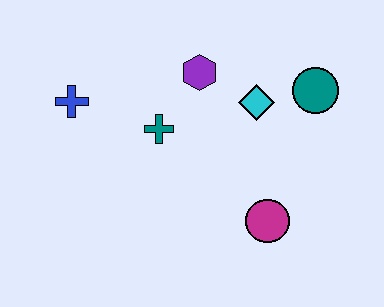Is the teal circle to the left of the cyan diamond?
No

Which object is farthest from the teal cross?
The teal circle is farthest from the teal cross.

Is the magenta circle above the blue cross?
No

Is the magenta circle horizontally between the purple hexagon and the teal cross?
No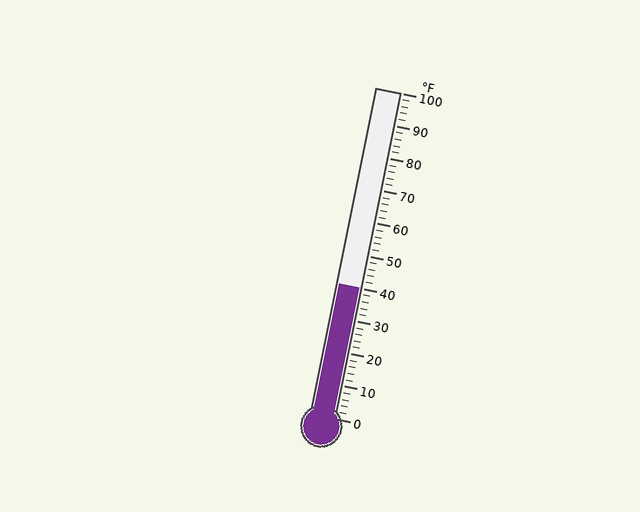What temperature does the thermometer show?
The thermometer shows approximately 40°F.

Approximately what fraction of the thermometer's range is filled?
The thermometer is filled to approximately 40% of its range.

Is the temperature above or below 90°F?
The temperature is below 90°F.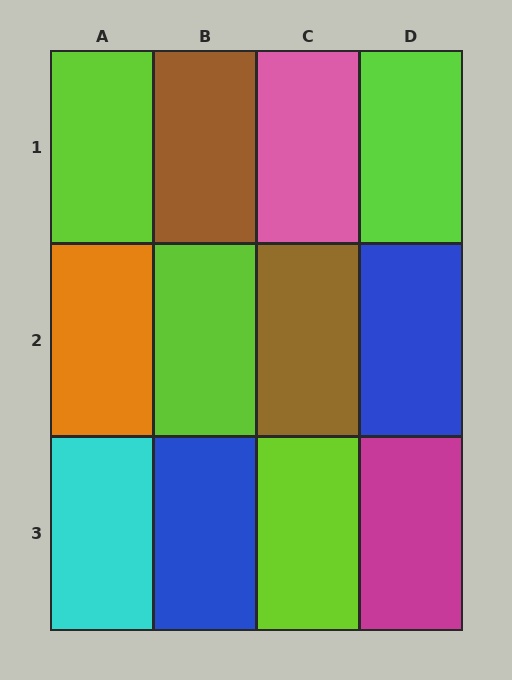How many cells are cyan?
1 cell is cyan.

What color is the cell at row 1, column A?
Lime.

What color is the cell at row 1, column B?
Brown.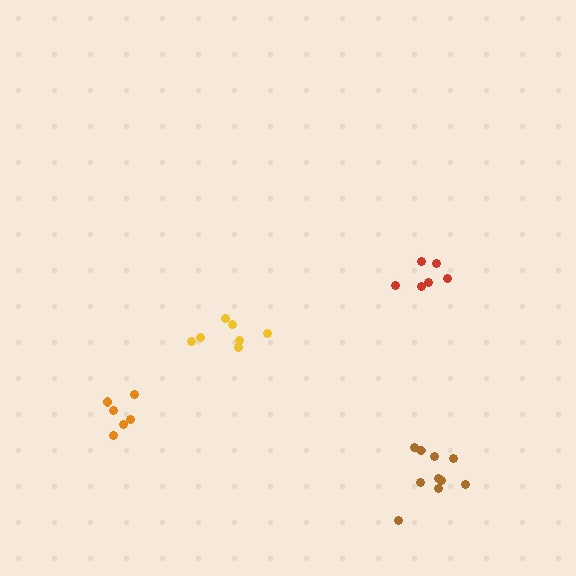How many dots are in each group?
Group 1: 7 dots, Group 2: 10 dots, Group 3: 7 dots, Group 4: 6 dots (30 total).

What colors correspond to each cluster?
The clusters are colored: yellow, brown, red, orange.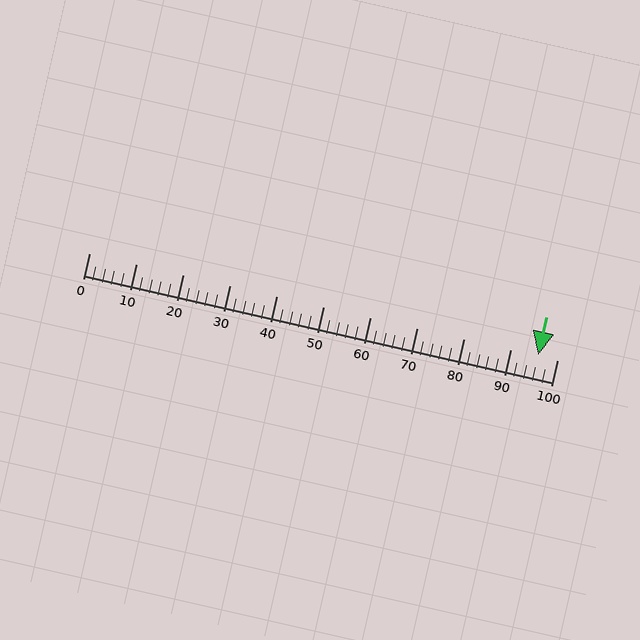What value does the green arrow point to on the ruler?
The green arrow points to approximately 96.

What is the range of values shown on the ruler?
The ruler shows values from 0 to 100.